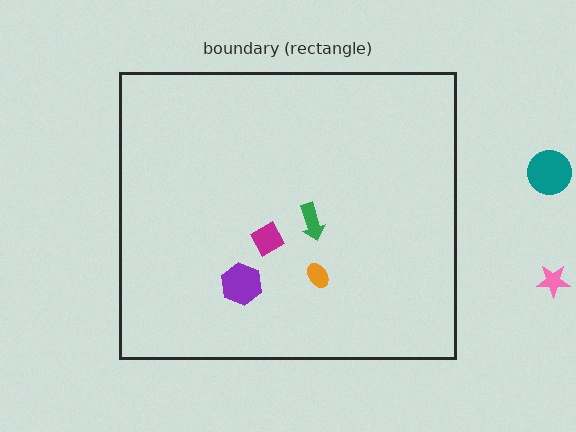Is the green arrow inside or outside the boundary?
Inside.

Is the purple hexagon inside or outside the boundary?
Inside.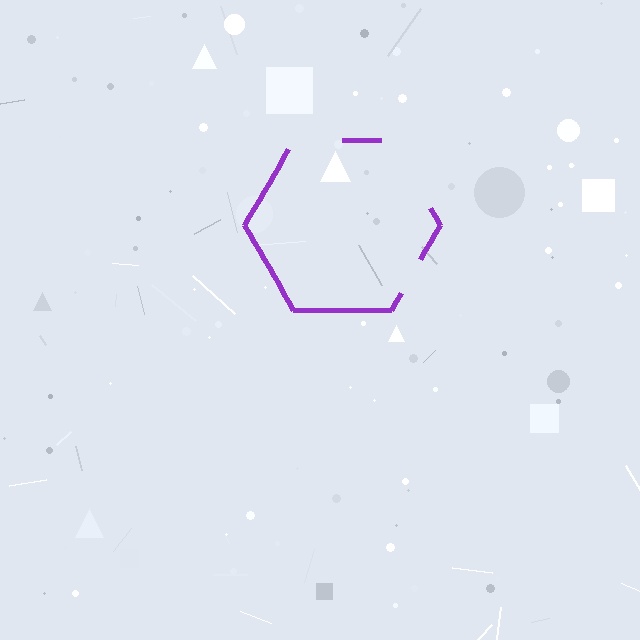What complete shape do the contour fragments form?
The contour fragments form a hexagon.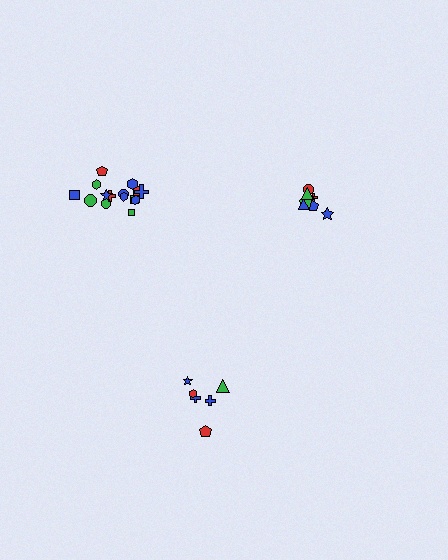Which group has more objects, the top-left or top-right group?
The top-left group.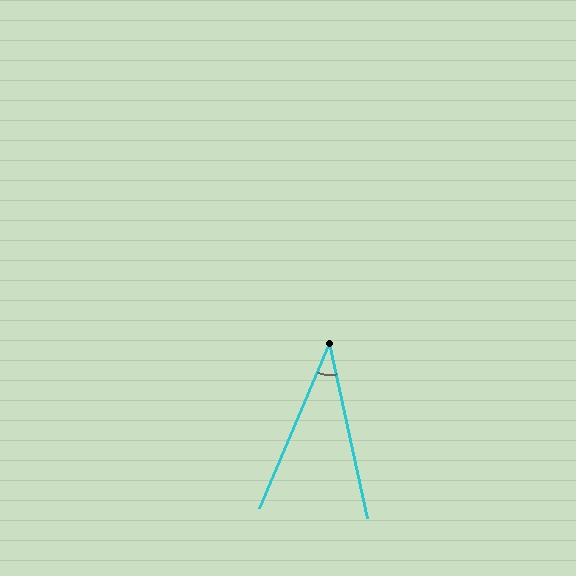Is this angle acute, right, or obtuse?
It is acute.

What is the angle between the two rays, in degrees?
Approximately 35 degrees.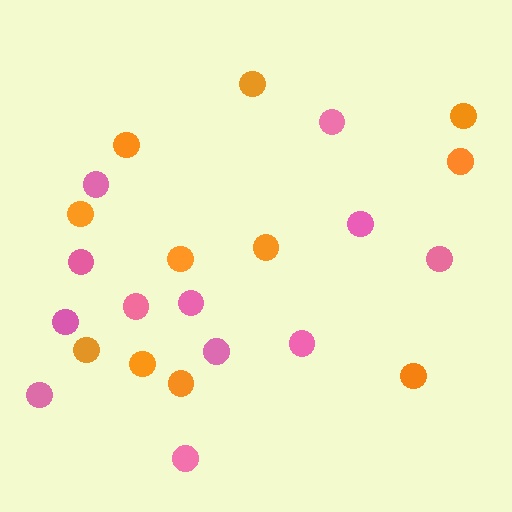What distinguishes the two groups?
There are 2 groups: one group of orange circles (11) and one group of pink circles (12).